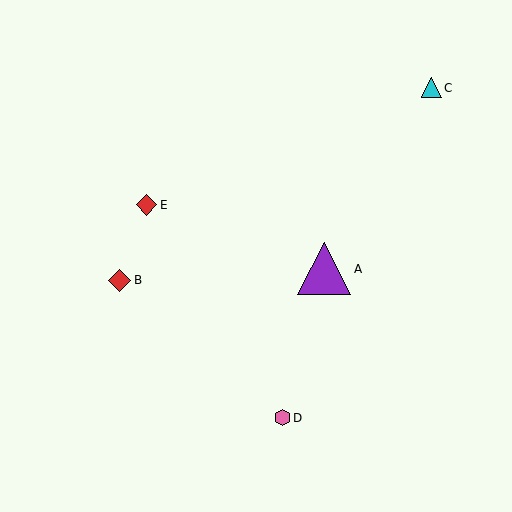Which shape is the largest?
The purple triangle (labeled A) is the largest.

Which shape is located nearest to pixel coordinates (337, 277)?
The purple triangle (labeled A) at (324, 269) is nearest to that location.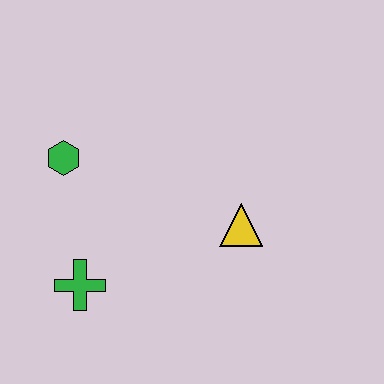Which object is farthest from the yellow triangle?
The green hexagon is farthest from the yellow triangle.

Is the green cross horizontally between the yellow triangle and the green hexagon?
Yes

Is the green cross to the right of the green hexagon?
Yes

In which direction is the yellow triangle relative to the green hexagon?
The yellow triangle is to the right of the green hexagon.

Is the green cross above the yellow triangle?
No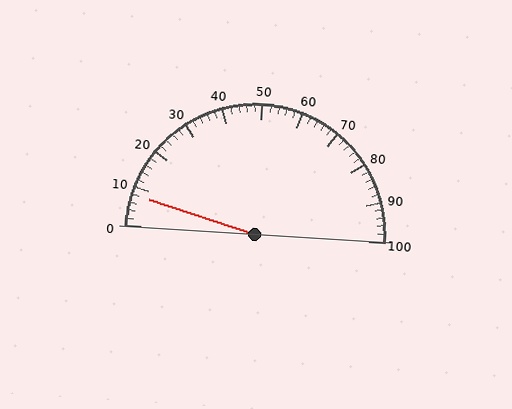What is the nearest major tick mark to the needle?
The nearest major tick mark is 10.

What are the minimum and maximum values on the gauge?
The gauge ranges from 0 to 100.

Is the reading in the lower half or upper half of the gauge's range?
The reading is in the lower half of the range (0 to 100).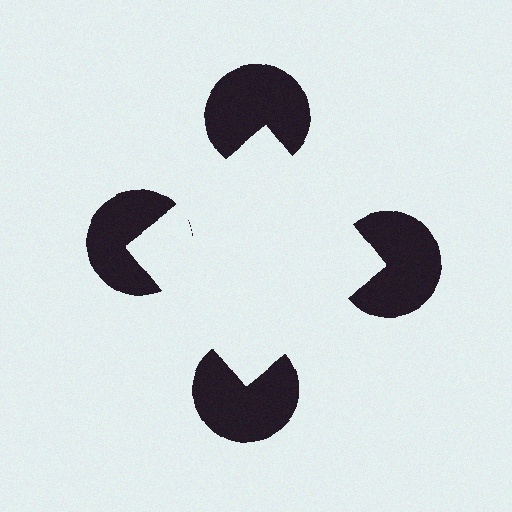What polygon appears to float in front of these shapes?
An illusory square — its edges are inferred from the aligned wedge cuts in the pac-man discs, not physically drawn.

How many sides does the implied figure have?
4 sides.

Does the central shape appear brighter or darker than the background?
It typically appears slightly brighter than the background, even though no actual brightness change is drawn.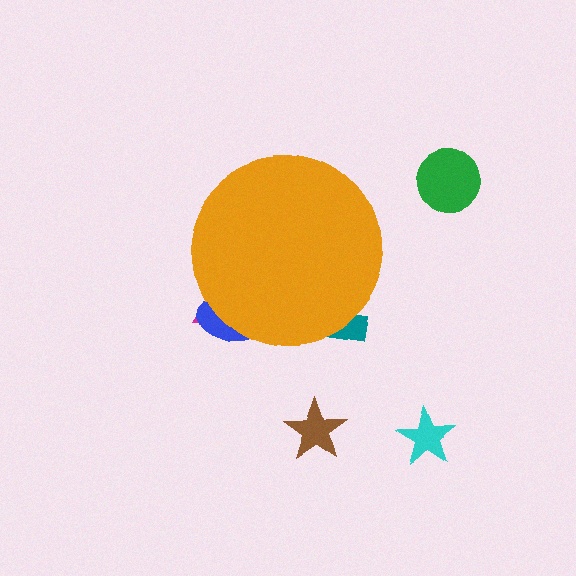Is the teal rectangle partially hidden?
Yes, the teal rectangle is partially hidden behind the orange circle.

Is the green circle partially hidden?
No, the green circle is fully visible.